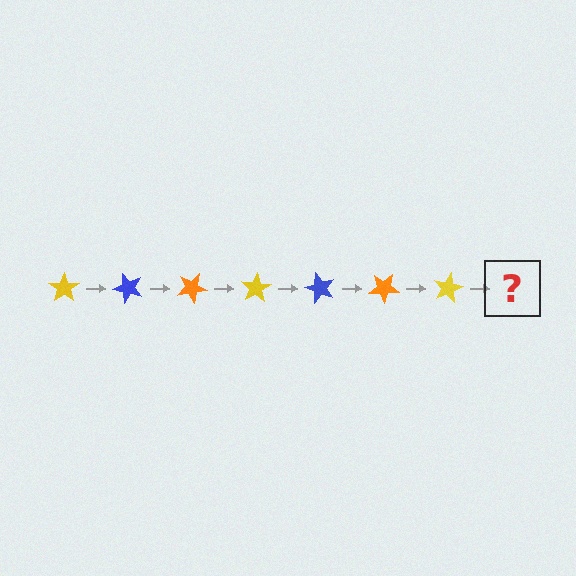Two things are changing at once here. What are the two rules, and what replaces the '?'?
The two rules are that it rotates 50 degrees each step and the color cycles through yellow, blue, and orange. The '?' should be a blue star, rotated 350 degrees from the start.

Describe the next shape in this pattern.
It should be a blue star, rotated 350 degrees from the start.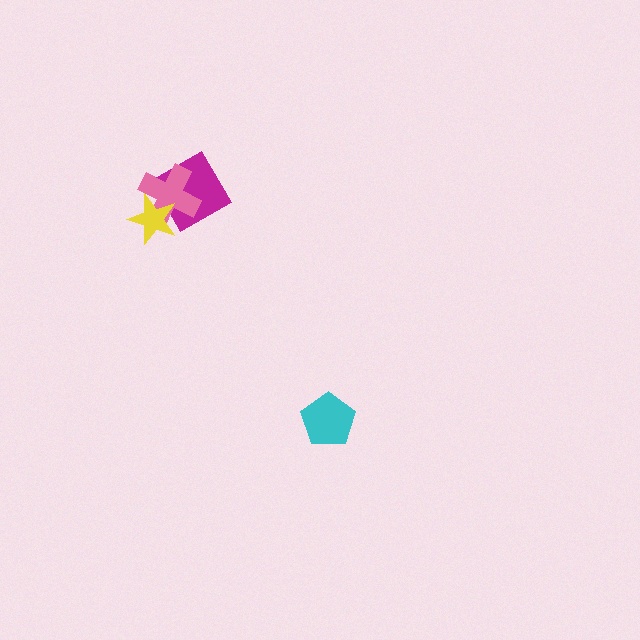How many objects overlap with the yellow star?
2 objects overlap with the yellow star.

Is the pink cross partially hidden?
Yes, it is partially covered by another shape.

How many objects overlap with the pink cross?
2 objects overlap with the pink cross.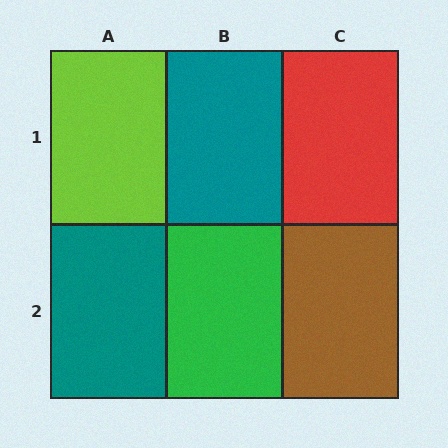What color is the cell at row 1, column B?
Teal.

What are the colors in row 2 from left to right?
Teal, green, brown.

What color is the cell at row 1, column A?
Lime.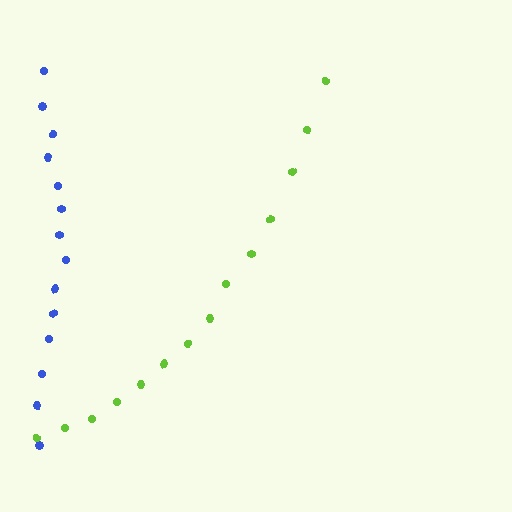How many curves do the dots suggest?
There are 2 distinct paths.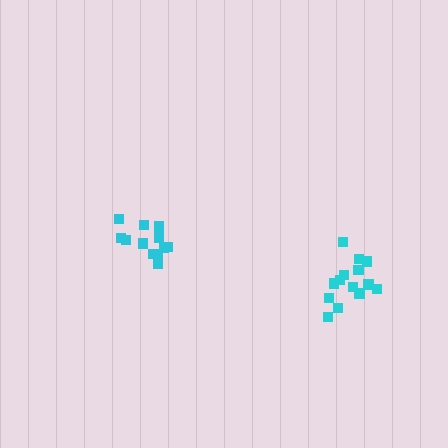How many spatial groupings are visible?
There are 2 spatial groupings.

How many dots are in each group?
Group 1: 14 dots, Group 2: 12 dots (26 total).